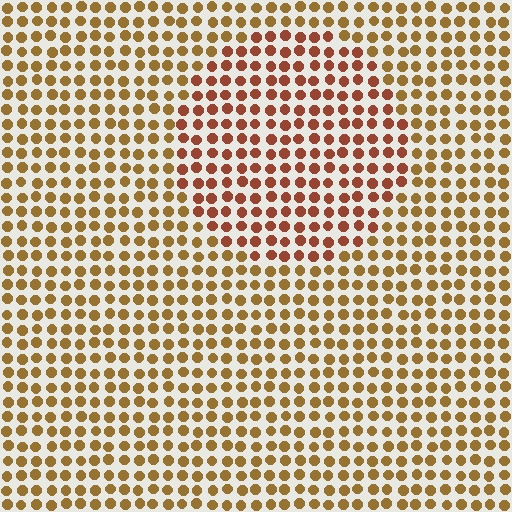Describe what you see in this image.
The image is filled with small brown elements in a uniform arrangement. A circle-shaped region is visible where the elements are tinted to a slightly different hue, forming a subtle color boundary.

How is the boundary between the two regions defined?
The boundary is defined purely by a slight shift in hue (about 27 degrees). Spacing, size, and orientation are identical on both sides.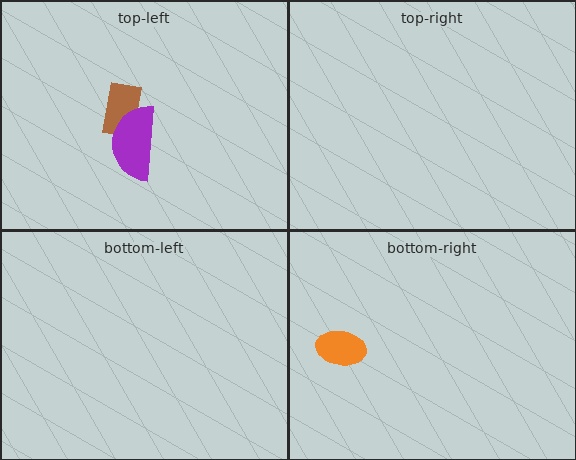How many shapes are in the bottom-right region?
1.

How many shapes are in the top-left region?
2.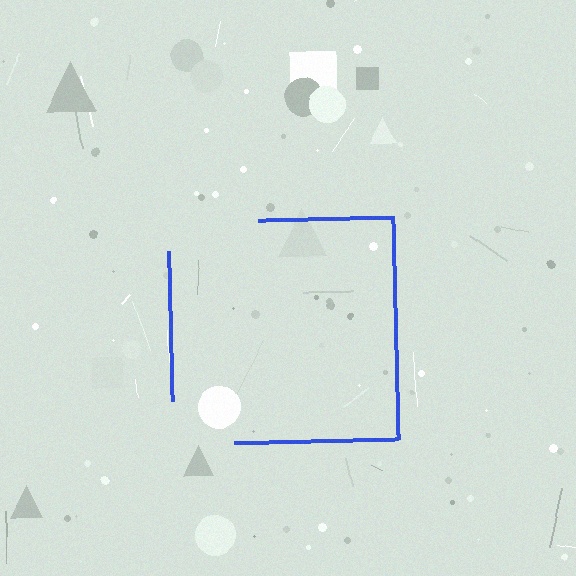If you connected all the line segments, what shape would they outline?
They would outline a square.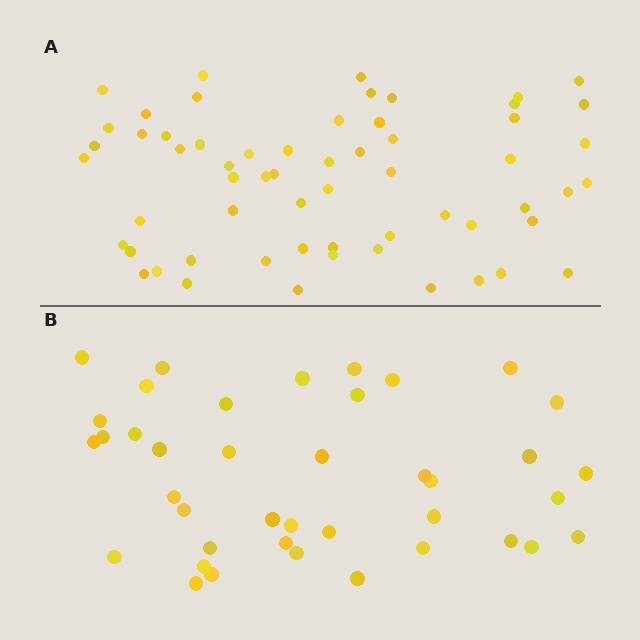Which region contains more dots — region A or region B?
Region A (the top region) has more dots.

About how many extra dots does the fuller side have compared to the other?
Region A has approximately 20 more dots than region B.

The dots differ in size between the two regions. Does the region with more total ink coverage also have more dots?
No. Region B has more total ink coverage because its dots are larger, but region A actually contains more individual dots. Total area can be misleading — the number of items is what matters here.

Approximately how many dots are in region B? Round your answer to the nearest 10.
About 40 dots.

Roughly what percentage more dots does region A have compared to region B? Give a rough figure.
About 50% more.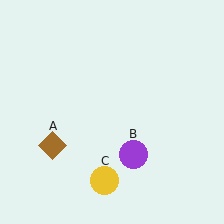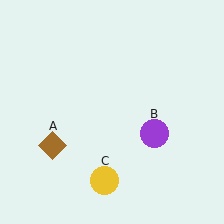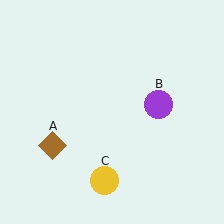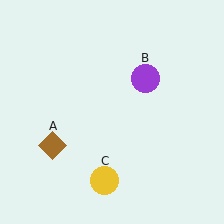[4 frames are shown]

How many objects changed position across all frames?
1 object changed position: purple circle (object B).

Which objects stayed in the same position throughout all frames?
Brown diamond (object A) and yellow circle (object C) remained stationary.